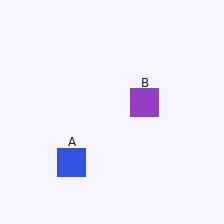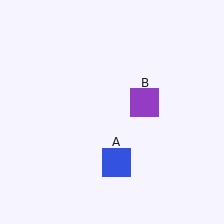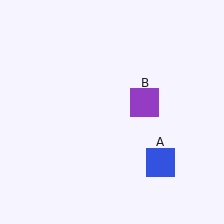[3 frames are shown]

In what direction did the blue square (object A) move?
The blue square (object A) moved right.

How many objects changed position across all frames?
1 object changed position: blue square (object A).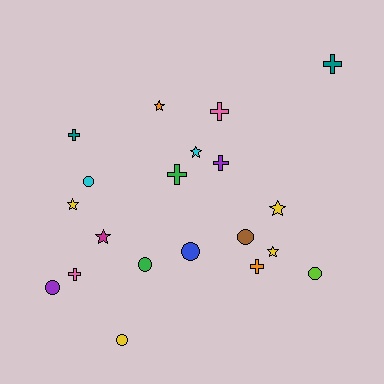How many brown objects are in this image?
There is 1 brown object.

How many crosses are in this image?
There are 7 crosses.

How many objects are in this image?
There are 20 objects.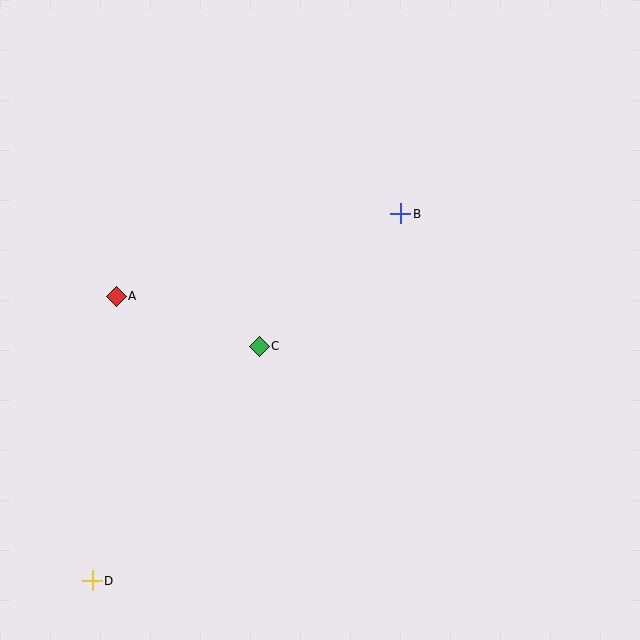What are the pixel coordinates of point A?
Point A is at (116, 296).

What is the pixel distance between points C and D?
The distance between C and D is 288 pixels.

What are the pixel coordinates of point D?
Point D is at (92, 581).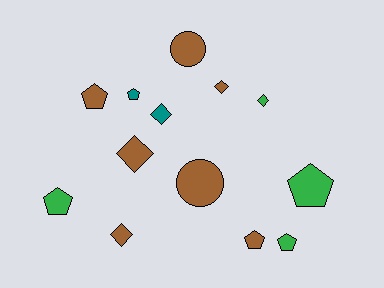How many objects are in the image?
There are 13 objects.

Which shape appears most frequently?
Pentagon, with 6 objects.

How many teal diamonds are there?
There is 1 teal diamond.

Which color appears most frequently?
Brown, with 7 objects.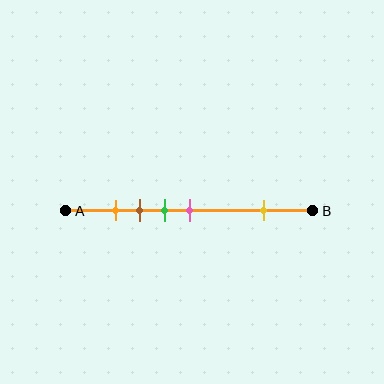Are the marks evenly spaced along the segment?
No, the marks are not evenly spaced.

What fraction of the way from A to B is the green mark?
The green mark is approximately 40% (0.4) of the way from A to B.